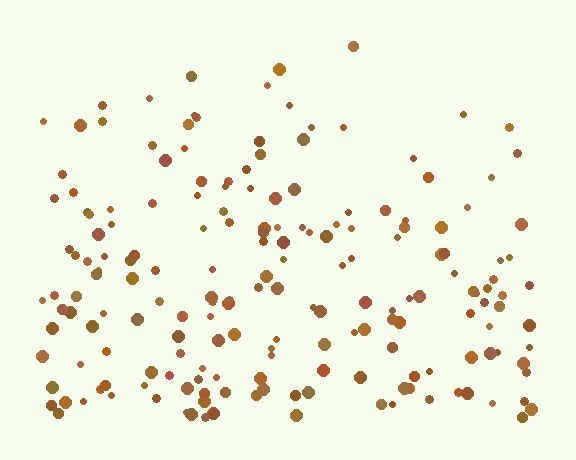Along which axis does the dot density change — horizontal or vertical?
Vertical.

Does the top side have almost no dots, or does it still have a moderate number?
Still a moderate number, just noticeably fewer than the bottom.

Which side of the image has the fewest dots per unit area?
The top.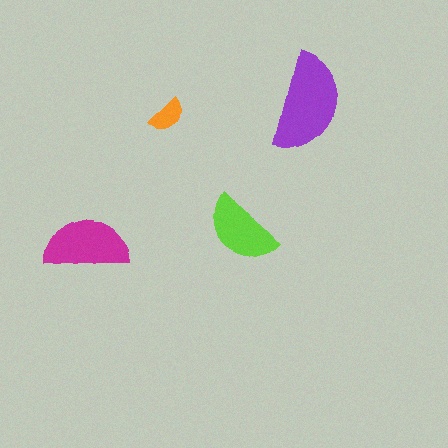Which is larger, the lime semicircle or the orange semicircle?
The lime one.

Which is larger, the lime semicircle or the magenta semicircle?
The magenta one.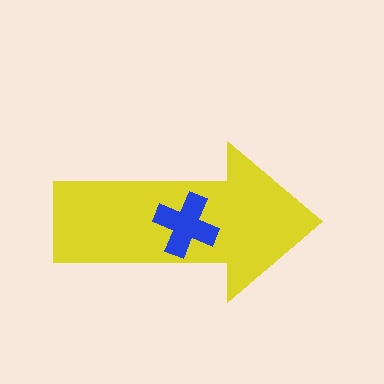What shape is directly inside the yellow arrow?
The blue cross.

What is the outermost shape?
The yellow arrow.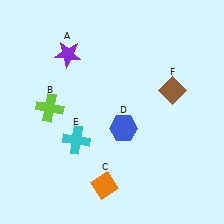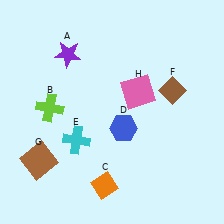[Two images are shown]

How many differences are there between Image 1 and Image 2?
There are 2 differences between the two images.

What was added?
A brown square (G), a pink square (H) were added in Image 2.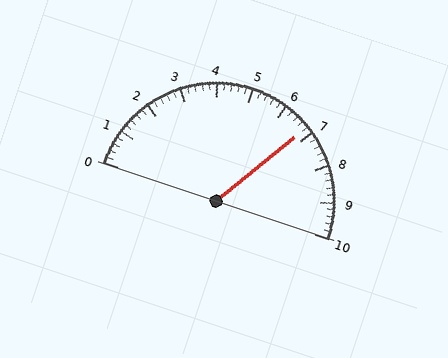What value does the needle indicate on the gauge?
The needle indicates approximately 6.8.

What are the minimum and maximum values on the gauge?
The gauge ranges from 0 to 10.